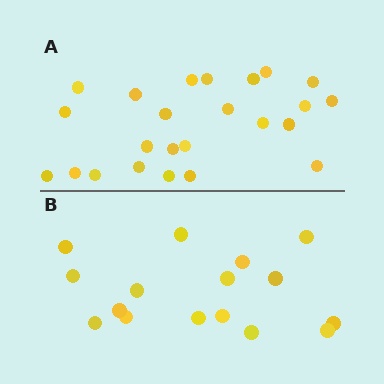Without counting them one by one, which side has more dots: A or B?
Region A (the top region) has more dots.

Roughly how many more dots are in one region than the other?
Region A has roughly 8 or so more dots than region B.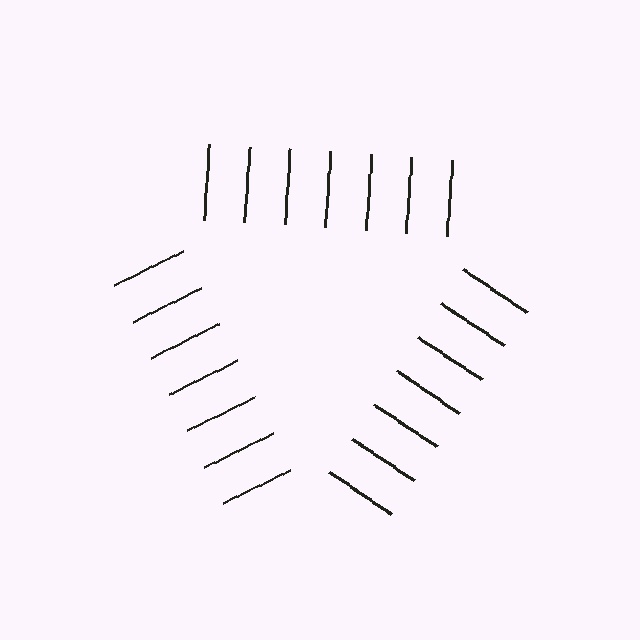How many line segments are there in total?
21 — 7 along each of the 3 edges.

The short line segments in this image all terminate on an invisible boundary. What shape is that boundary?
An illusory triangle — the line segments terminate on its edges but no continuous stroke is drawn.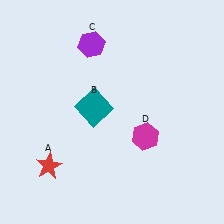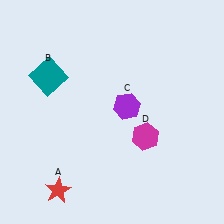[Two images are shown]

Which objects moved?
The objects that moved are: the red star (A), the teal square (B), the purple hexagon (C).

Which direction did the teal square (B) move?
The teal square (B) moved left.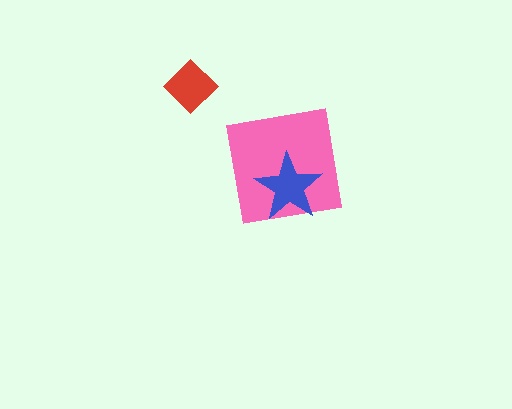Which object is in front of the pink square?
The blue star is in front of the pink square.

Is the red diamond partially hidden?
No, no other shape covers it.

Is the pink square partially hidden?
Yes, it is partially covered by another shape.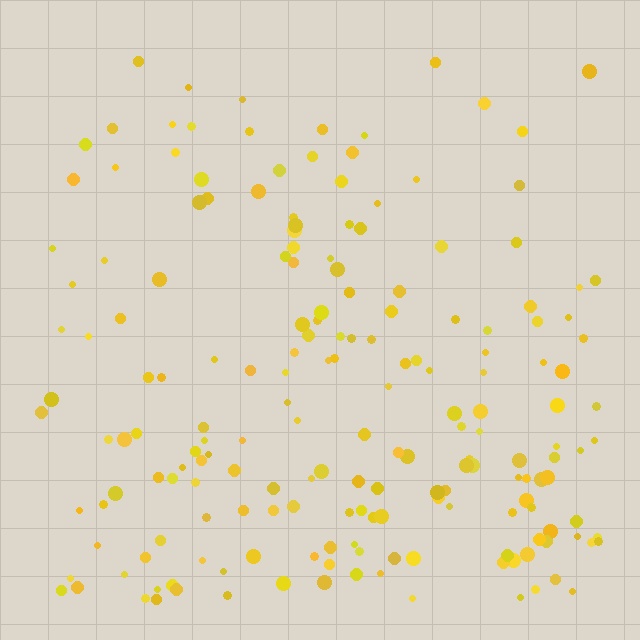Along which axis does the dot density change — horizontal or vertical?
Vertical.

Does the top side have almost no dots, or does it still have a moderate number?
Still a moderate number, just noticeably fewer than the bottom.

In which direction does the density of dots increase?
From top to bottom, with the bottom side densest.